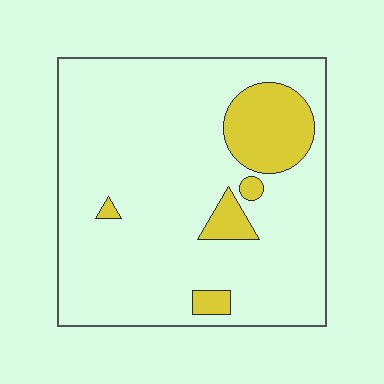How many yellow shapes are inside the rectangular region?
5.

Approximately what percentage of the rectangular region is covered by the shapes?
Approximately 15%.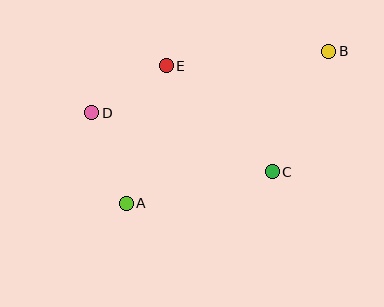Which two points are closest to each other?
Points D and E are closest to each other.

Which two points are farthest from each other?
Points A and B are farthest from each other.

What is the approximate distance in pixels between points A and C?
The distance between A and C is approximately 149 pixels.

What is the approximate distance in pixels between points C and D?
The distance between C and D is approximately 190 pixels.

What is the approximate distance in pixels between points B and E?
The distance between B and E is approximately 163 pixels.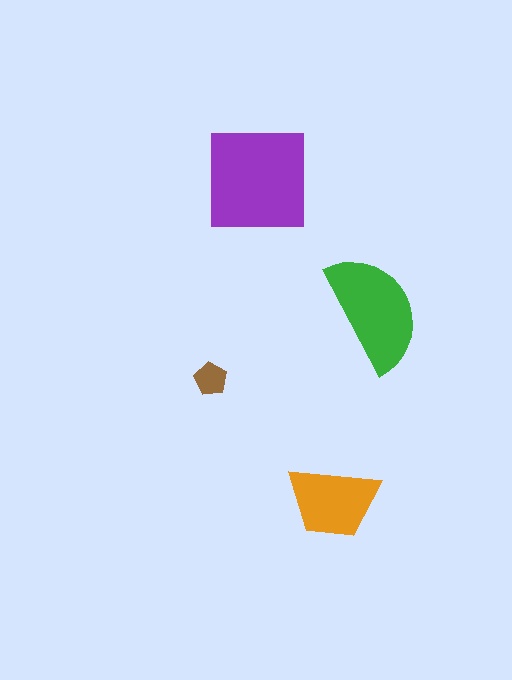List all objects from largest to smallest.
The purple square, the green semicircle, the orange trapezoid, the brown pentagon.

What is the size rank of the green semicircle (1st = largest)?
2nd.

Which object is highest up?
The purple square is topmost.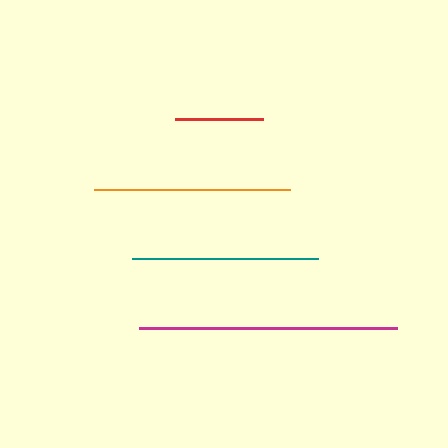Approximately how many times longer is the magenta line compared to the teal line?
The magenta line is approximately 1.4 times the length of the teal line.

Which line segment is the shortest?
The red line is the shortest at approximately 87 pixels.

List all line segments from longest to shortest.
From longest to shortest: magenta, orange, teal, red.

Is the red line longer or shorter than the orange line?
The orange line is longer than the red line.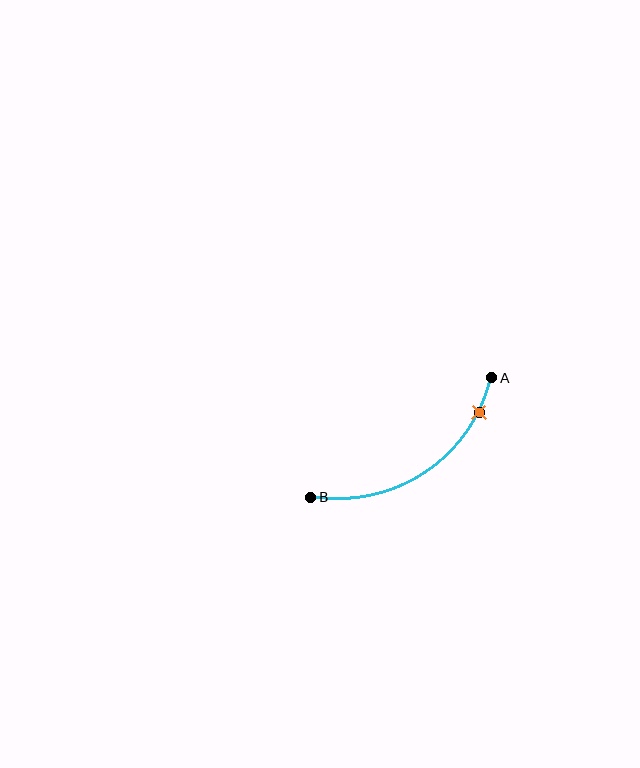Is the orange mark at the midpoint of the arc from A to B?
No. The orange mark lies on the arc but is closer to endpoint A. The arc midpoint would be at the point on the curve equidistant along the arc from both A and B.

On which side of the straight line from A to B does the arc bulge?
The arc bulges below the straight line connecting A and B.